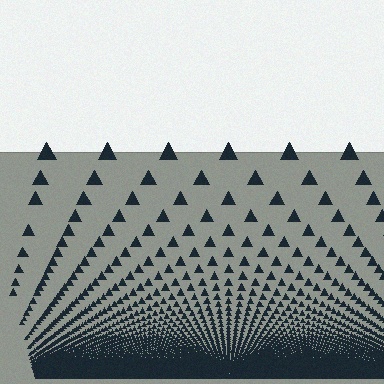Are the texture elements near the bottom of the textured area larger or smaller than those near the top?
Smaller. The gradient is inverted — elements near the bottom are smaller and denser.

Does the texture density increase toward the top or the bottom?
Density increases toward the bottom.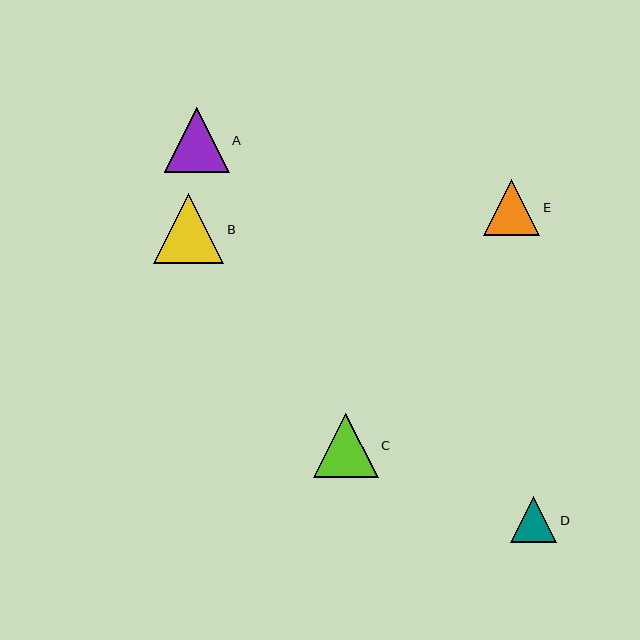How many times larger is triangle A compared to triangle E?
Triangle A is approximately 1.1 times the size of triangle E.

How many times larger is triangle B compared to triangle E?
Triangle B is approximately 1.2 times the size of triangle E.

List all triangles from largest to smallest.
From largest to smallest: B, C, A, E, D.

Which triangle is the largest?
Triangle B is the largest with a size of approximately 70 pixels.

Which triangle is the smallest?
Triangle D is the smallest with a size of approximately 46 pixels.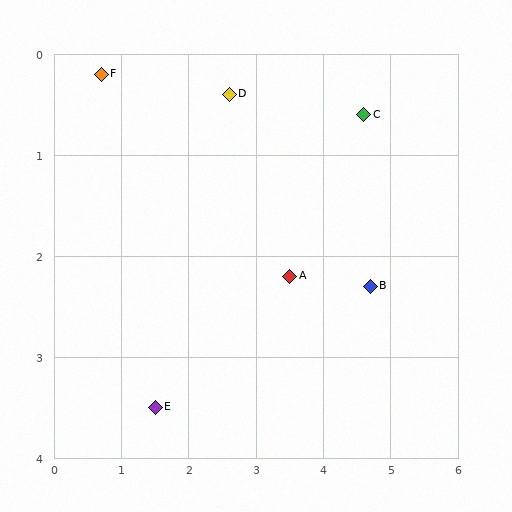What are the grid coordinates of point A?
Point A is at approximately (3.5, 2.2).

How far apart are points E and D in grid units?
Points E and D are about 3.3 grid units apart.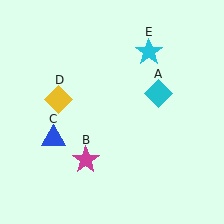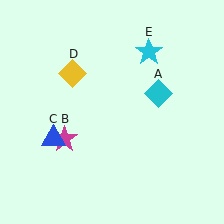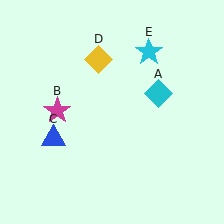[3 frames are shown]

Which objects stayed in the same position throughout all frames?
Cyan diamond (object A) and blue triangle (object C) and cyan star (object E) remained stationary.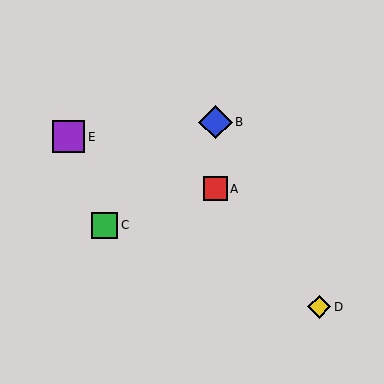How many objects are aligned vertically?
2 objects (A, B) are aligned vertically.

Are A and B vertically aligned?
Yes, both are at x≈216.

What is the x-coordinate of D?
Object D is at x≈319.